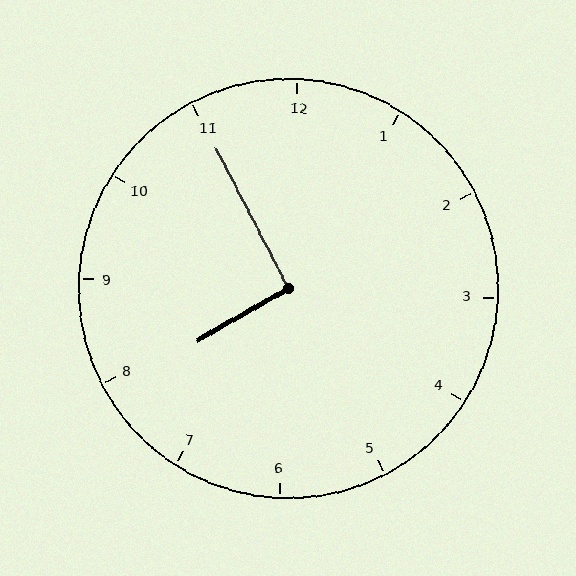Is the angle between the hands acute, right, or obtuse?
It is right.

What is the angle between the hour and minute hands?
Approximately 92 degrees.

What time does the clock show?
7:55.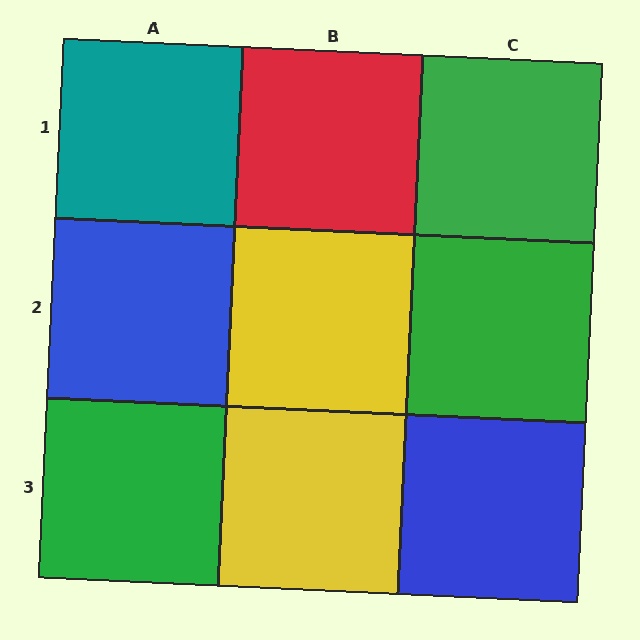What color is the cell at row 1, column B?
Red.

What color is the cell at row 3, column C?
Blue.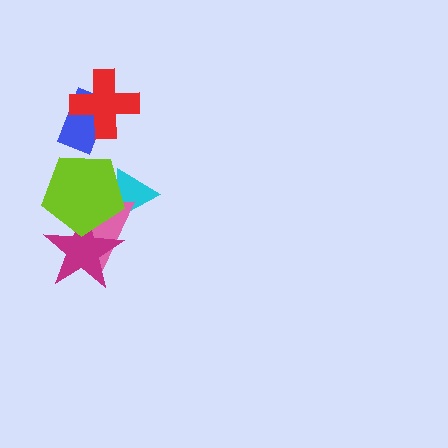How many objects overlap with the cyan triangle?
2 objects overlap with the cyan triangle.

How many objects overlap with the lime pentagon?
3 objects overlap with the lime pentagon.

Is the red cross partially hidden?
No, no other shape covers it.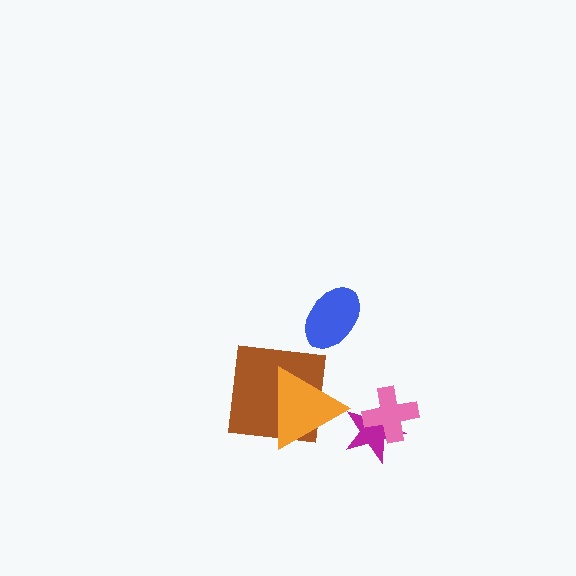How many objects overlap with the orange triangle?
1 object overlaps with the orange triangle.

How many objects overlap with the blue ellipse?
0 objects overlap with the blue ellipse.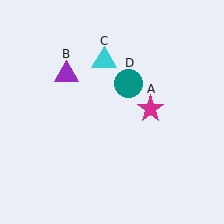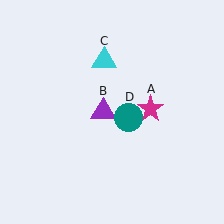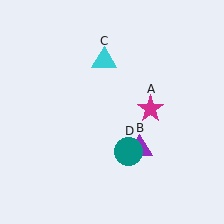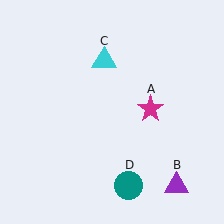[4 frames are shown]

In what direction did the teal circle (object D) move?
The teal circle (object D) moved down.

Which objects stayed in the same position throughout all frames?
Magenta star (object A) and cyan triangle (object C) remained stationary.